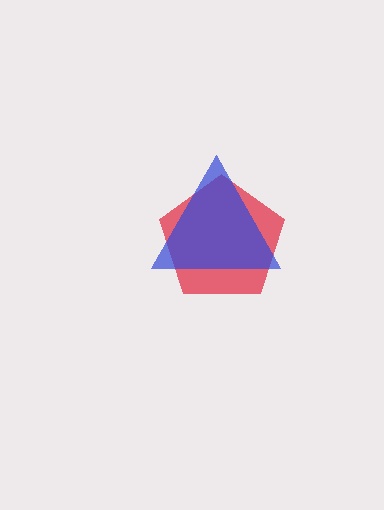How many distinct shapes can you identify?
There are 2 distinct shapes: a red pentagon, a blue triangle.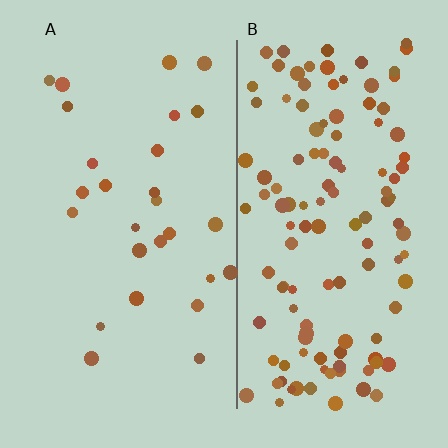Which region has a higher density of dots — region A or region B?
B (the right).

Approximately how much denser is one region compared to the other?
Approximately 4.4× — region B over region A.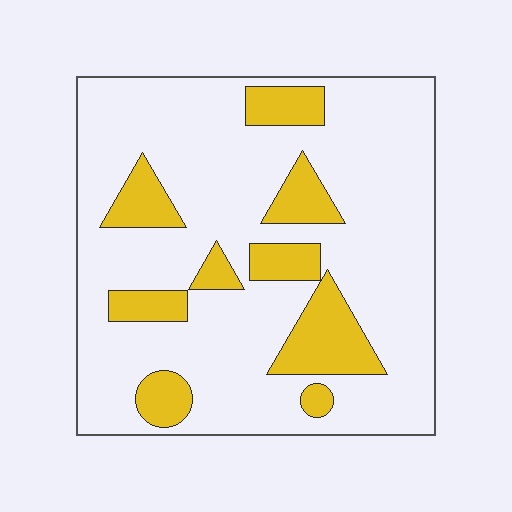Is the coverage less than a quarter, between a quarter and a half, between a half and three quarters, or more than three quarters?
Less than a quarter.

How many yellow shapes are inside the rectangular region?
9.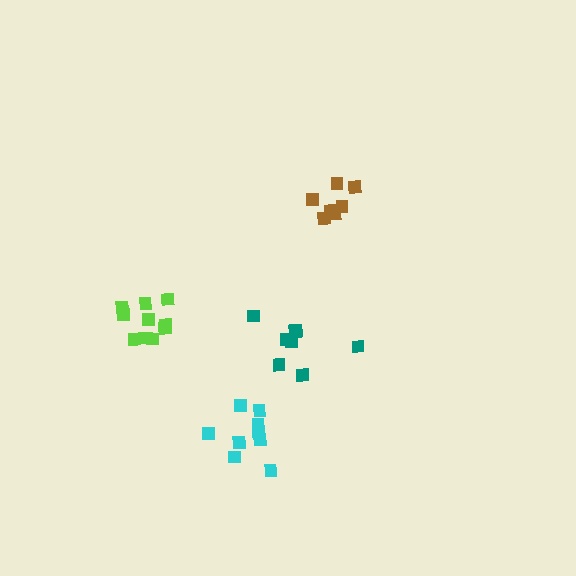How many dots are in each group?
Group 1: 10 dots, Group 2: 7 dots, Group 3: 9 dots, Group 4: 8 dots (34 total).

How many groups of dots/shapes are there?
There are 4 groups.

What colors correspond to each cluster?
The clusters are colored: lime, brown, cyan, teal.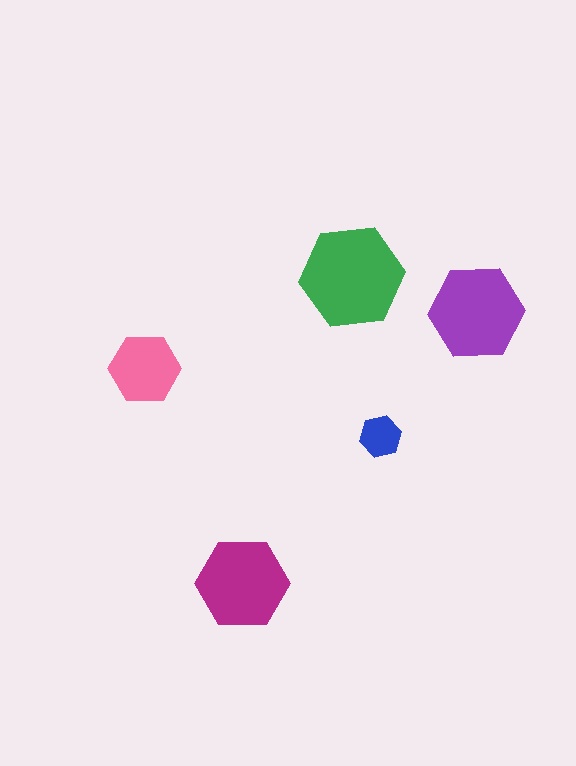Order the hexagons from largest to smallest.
the green one, the purple one, the magenta one, the pink one, the blue one.